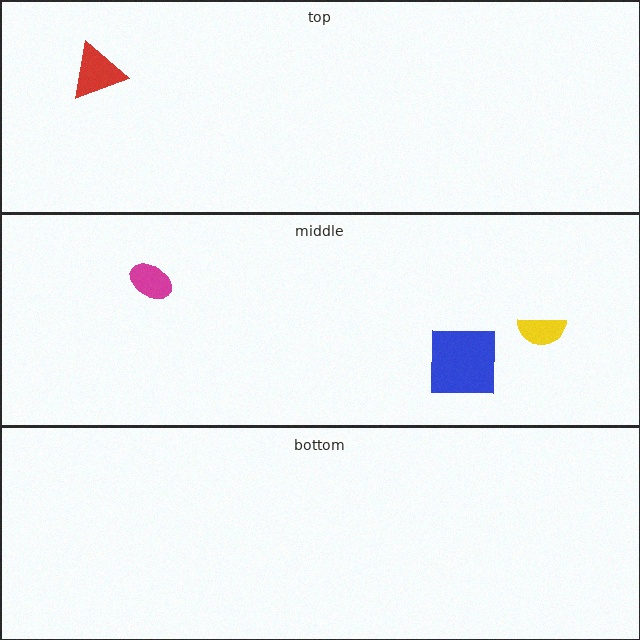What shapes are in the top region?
The red triangle.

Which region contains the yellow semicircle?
The middle region.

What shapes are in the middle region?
The yellow semicircle, the blue square, the magenta ellipse.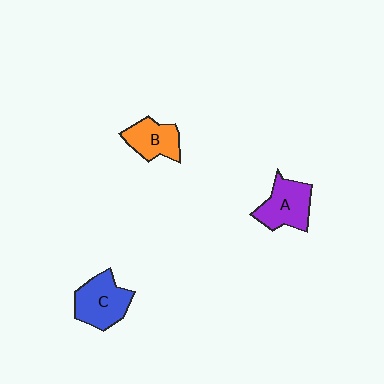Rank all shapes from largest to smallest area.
From largest to smallest: C (blue), A (purple), B (orange).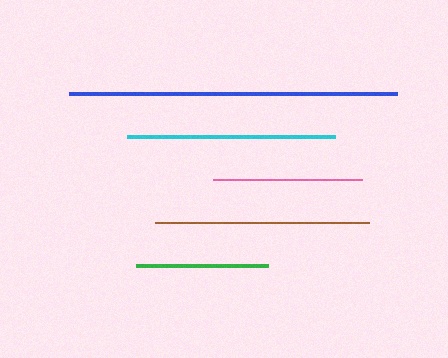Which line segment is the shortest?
The green line is the shortest at approximately 132 pixels.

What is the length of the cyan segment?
The cyan segment is approximately 208 pixels long.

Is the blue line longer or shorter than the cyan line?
The blue line is longer than the cyan line.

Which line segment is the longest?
The blue line is the longest at approximately 328 pixels.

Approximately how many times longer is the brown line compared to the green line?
The brown line is approximately 1.6 times the length of the green line.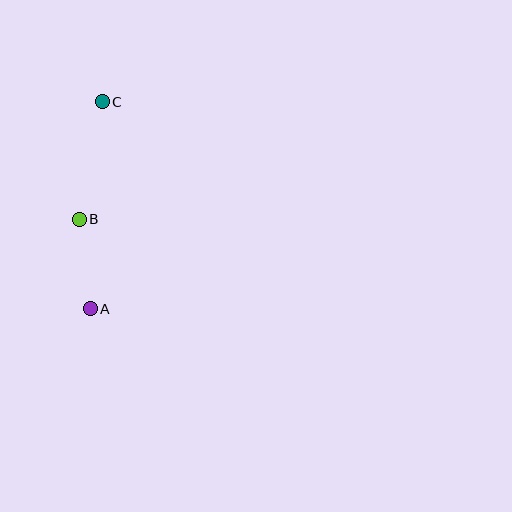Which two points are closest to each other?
Points A and B are closest to each other.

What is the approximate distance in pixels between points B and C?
The distance between B and C is approximately 120 pixels.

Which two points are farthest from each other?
Points A and C are farthest from each other.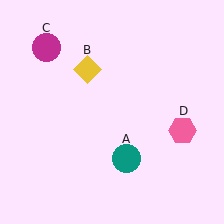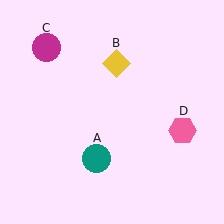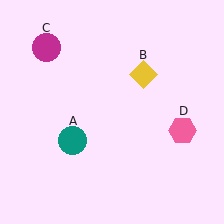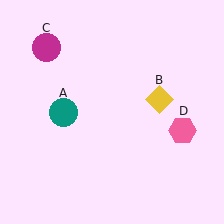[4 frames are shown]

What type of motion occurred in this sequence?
The teal circle (object A), yellow diamond (object B) rotated clockwise around the center of the scene.